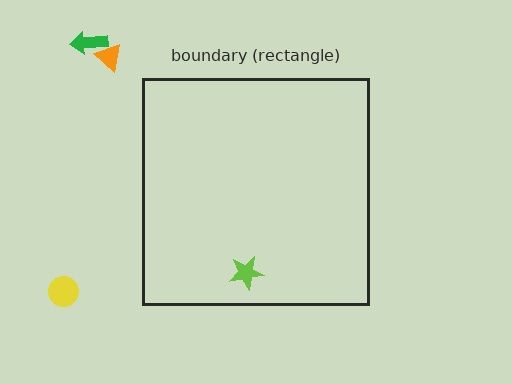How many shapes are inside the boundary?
1 inside, 3 outside.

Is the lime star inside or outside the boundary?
Inside.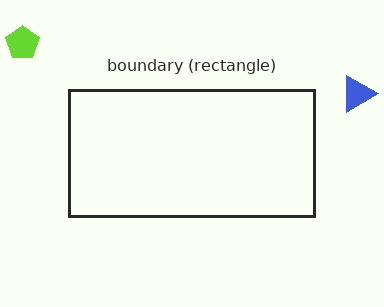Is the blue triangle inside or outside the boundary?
Outside.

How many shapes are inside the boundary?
0 inside, 2 outside.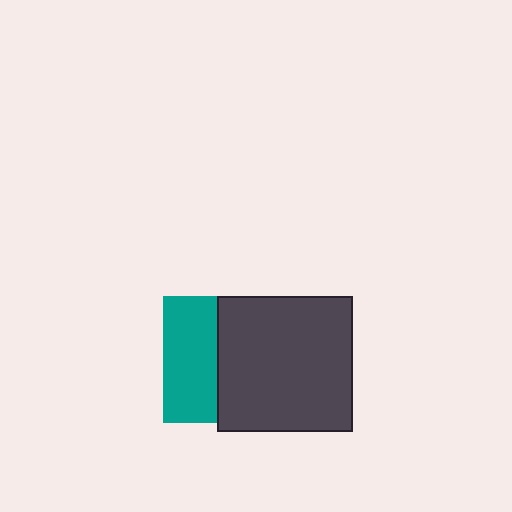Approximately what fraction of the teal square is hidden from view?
Roughly 57% of the teal square is hidden behind the dark gray square.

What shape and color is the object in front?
The object in front is a dark gray square.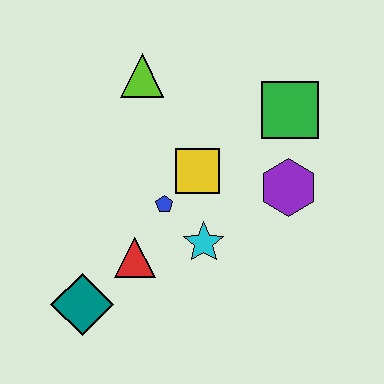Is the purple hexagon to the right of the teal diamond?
Yes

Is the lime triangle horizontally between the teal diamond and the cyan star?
Yes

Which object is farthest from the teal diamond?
The green square is farthest from the teal diamond.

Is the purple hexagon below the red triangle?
No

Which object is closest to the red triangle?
The blue pentagon is closest to the red triangle.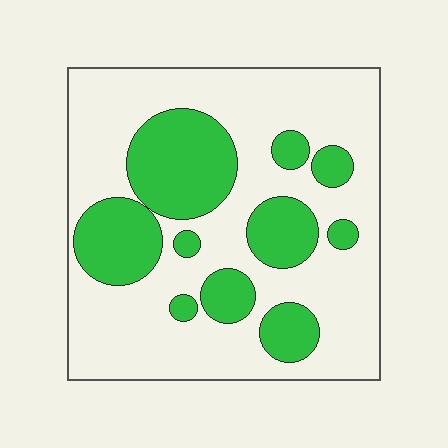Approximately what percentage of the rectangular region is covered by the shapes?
Approximately 30%.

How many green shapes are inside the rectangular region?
10.